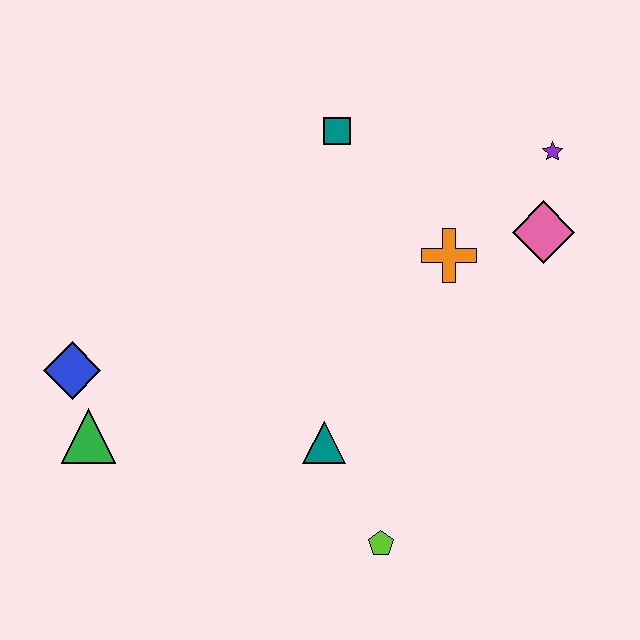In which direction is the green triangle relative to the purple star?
The green triangle is to the left of the purple star.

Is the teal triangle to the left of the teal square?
Yes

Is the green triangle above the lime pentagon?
Yes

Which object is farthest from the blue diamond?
The purple star is farthest from the blue diamond.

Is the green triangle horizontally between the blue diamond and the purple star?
Yes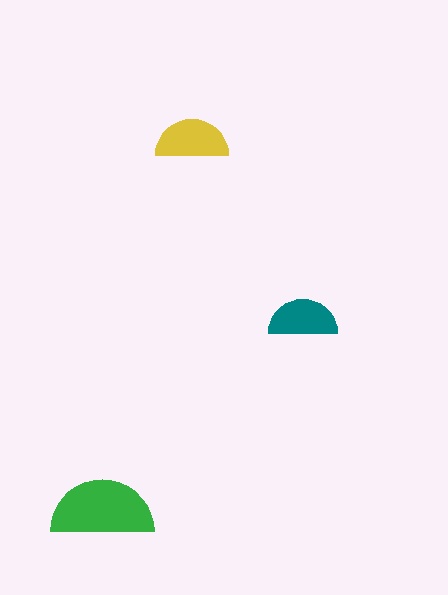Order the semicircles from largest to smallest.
the green one, the yellow one, the teal one.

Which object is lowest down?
The green semicircle is bottommost.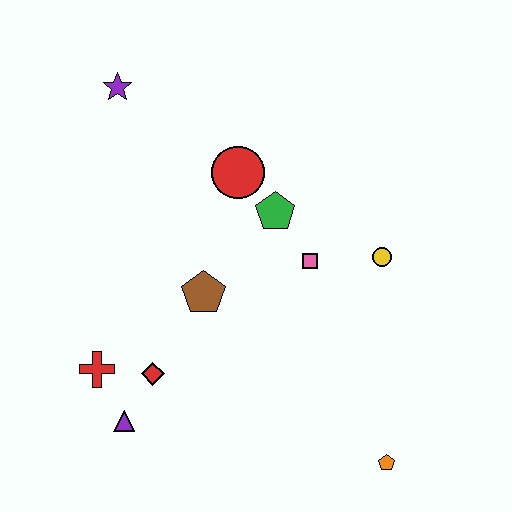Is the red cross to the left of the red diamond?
Yes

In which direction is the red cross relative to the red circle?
The red cross is below the red circle.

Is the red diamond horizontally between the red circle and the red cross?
Yes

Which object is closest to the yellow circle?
The pink square is closest to the yellow circle.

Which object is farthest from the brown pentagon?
The orange pentagon is farthest from the brown pentagon.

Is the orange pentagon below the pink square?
Yes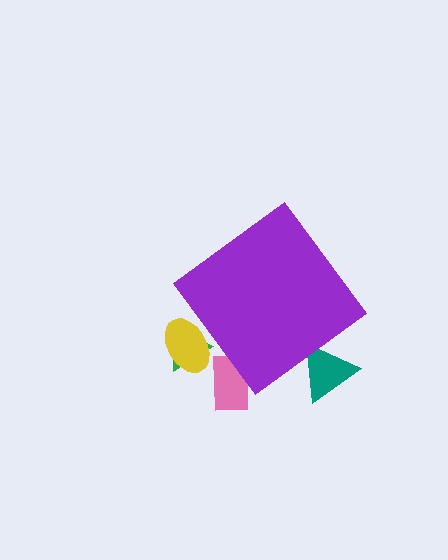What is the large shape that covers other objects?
A purple diamond.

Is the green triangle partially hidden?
Yes, the green triangle is partially hidden behind the purple diamond.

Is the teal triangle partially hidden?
Yes, the teal triangle is partially hidden behind the purple diamond.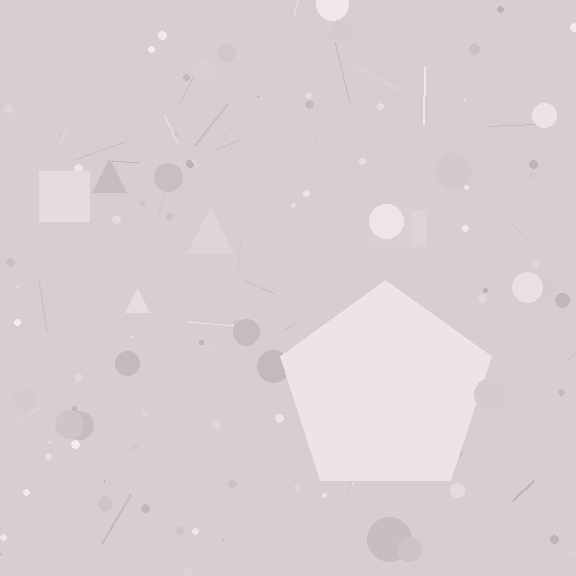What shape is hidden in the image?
A pentagon is hidden in the image.